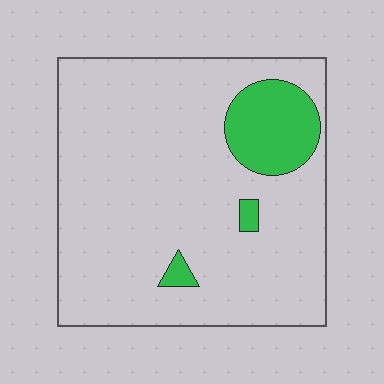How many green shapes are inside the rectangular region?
3.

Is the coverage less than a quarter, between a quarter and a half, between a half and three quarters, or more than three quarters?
Less than a quarter.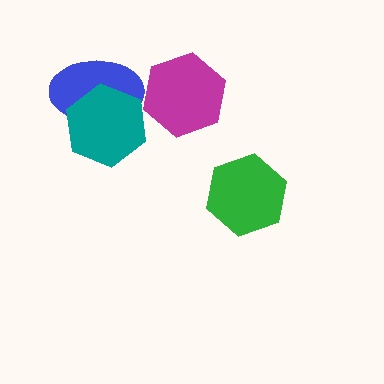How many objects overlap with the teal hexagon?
1 object overlaps with the teal hexagon.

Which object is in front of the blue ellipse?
The teal hexagon is in front of the blue ellipse.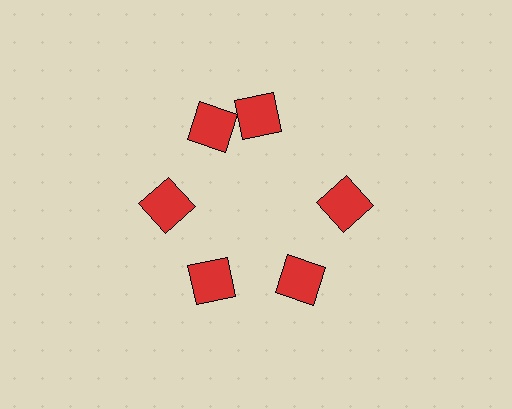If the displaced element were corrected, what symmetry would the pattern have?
It would have 6-fold rotational symmetry — the pattern would map onto itself every 60 degrees.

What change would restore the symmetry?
The symmetry would be restored by rotating it back into even spacing with its neighbors so that all 6 squares sit at equal angles and equal distance from the center.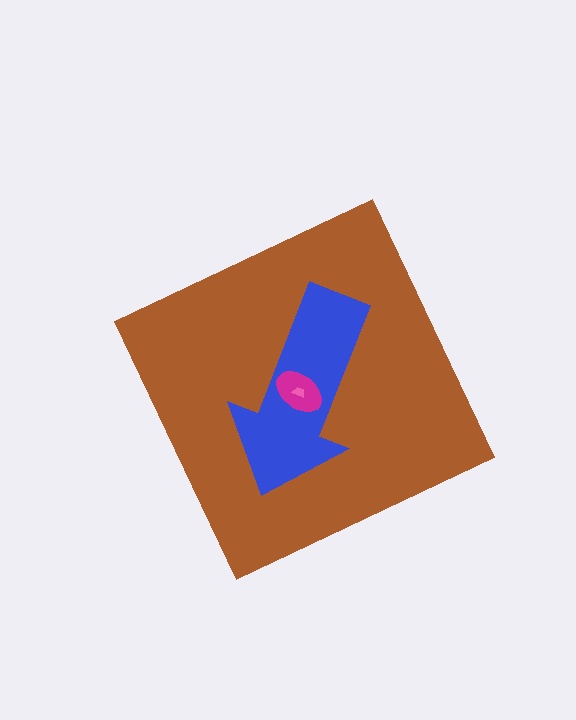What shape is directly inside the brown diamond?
The blue arrow.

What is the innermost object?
The pink trapezoid.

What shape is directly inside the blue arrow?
The magenta ellipse.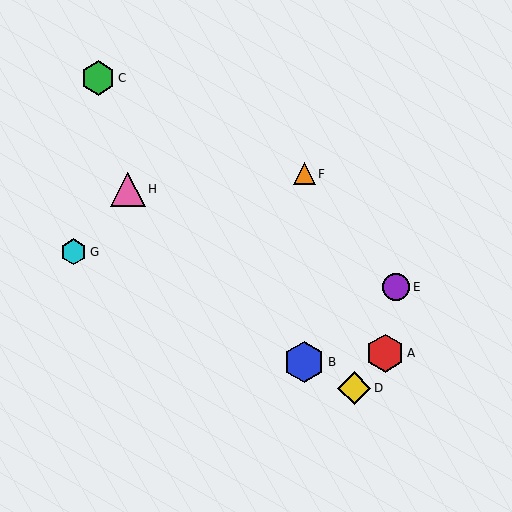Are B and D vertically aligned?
No, B is at x≈304 and D is at x≈354.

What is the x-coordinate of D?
Object D is at x≈354.